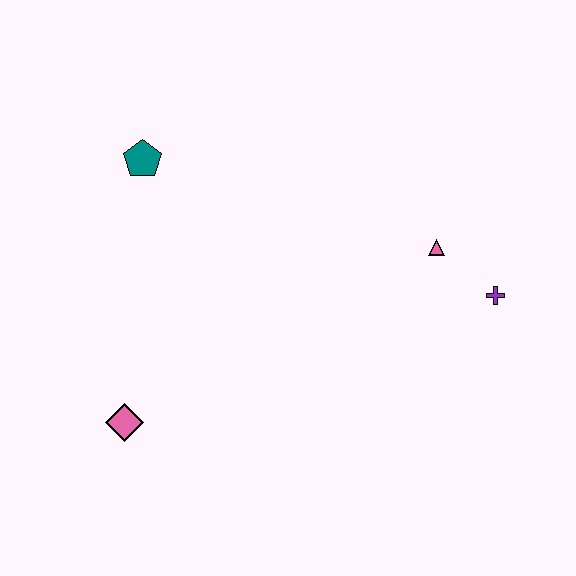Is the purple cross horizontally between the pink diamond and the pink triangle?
No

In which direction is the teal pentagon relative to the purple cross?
The teal pentagon is to the left of the purple cross.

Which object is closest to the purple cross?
The pink triangle is closest to the purple cross.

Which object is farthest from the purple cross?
The pink diamond is farthest from the purple cross.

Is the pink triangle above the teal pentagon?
No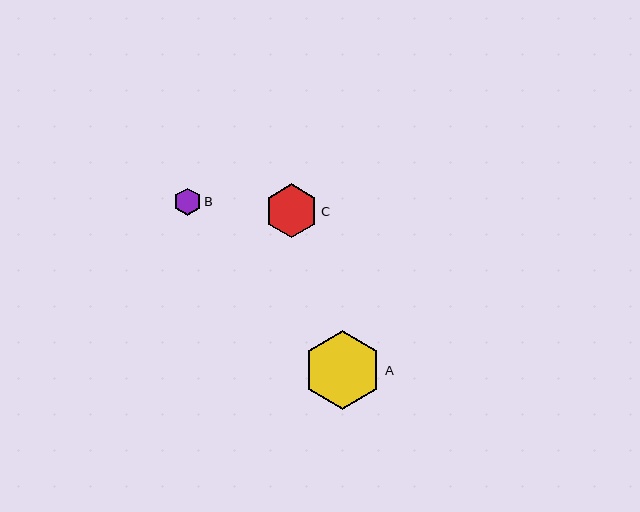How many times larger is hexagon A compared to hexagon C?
Hexagon A is approximately 1.5 times the size of hexagon C.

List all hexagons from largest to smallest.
From largest to smallest: A, C, B.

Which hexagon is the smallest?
Hexagon B is the smallest with a size of approximately 27 pixels.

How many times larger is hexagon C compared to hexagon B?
Hexagon C is approximately 2.0 times the size of hexagon B.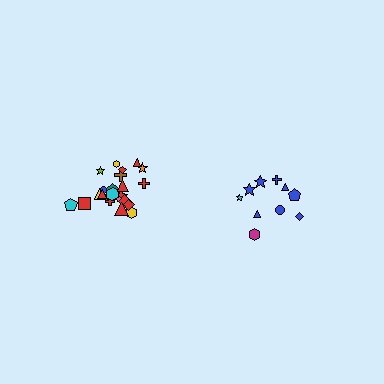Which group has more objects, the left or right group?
The left group.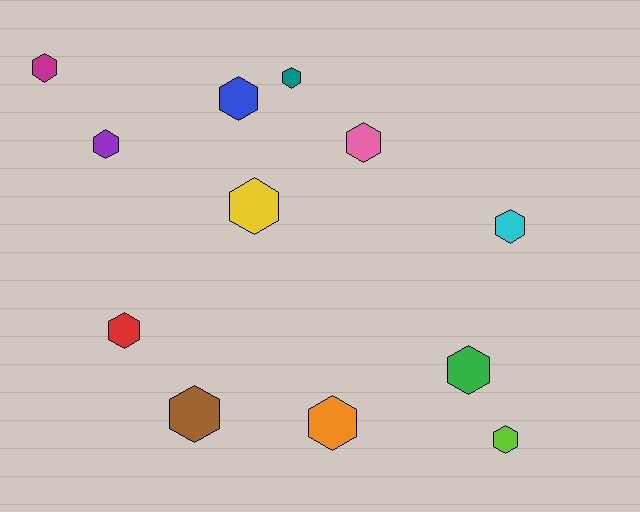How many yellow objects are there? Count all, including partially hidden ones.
There is 1 yellow object.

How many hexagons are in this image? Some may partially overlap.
There are 12 hexagons.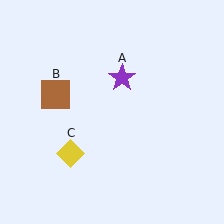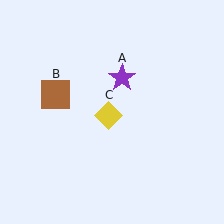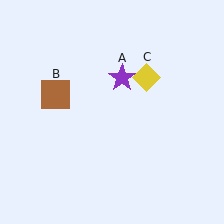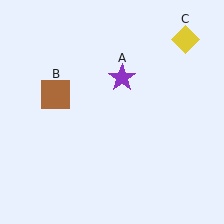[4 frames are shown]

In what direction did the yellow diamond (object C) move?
The yellow diamond (object C) moved up and to the right.